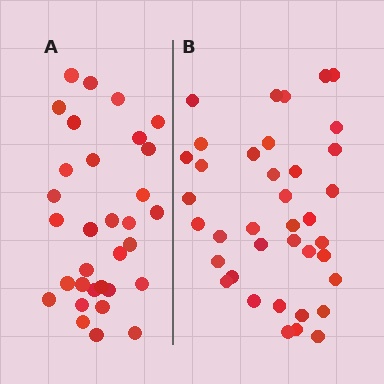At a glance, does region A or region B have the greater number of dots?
Region B (the right region) has more dots.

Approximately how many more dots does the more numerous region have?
Region B has about 6 more dots than region A.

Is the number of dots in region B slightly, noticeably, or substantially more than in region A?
Region B has only slightly more — the two regions are fairly close. The ratio is roughly 1.2 to 1.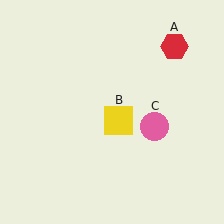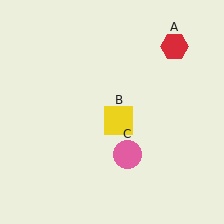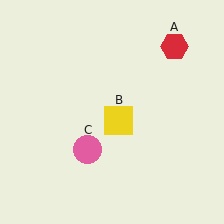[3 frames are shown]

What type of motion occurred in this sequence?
The pink circle (object C) rotated clockwise around the center of the scene.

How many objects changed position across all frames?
1 object changed position: pink circle (object C).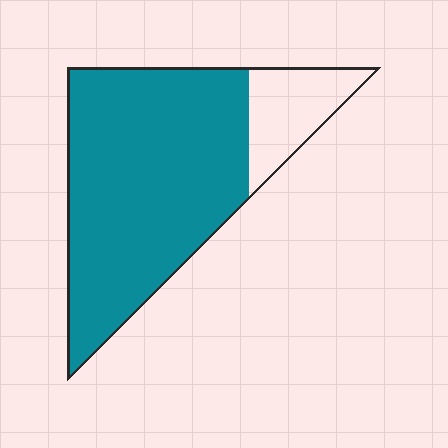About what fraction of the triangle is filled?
About five sixths (5/6).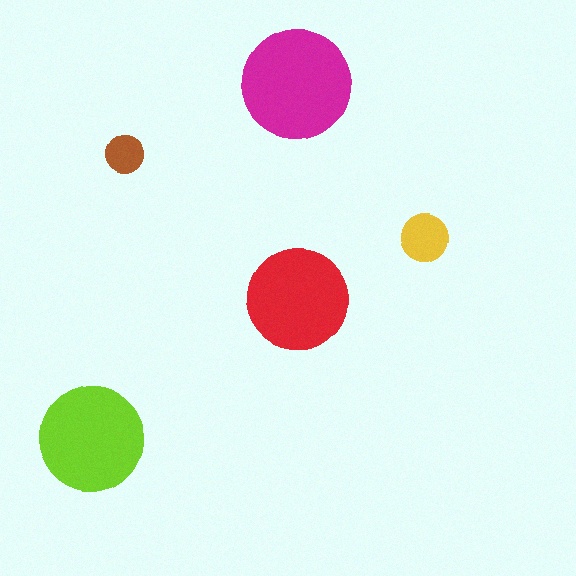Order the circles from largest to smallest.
the magenta one, the lime one, the red one, the yellow one, the brown one.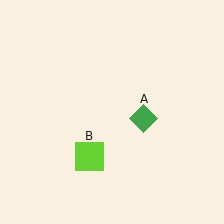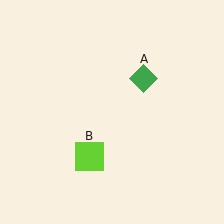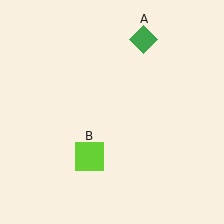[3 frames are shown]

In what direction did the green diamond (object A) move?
The green diamond (object A) moved up.